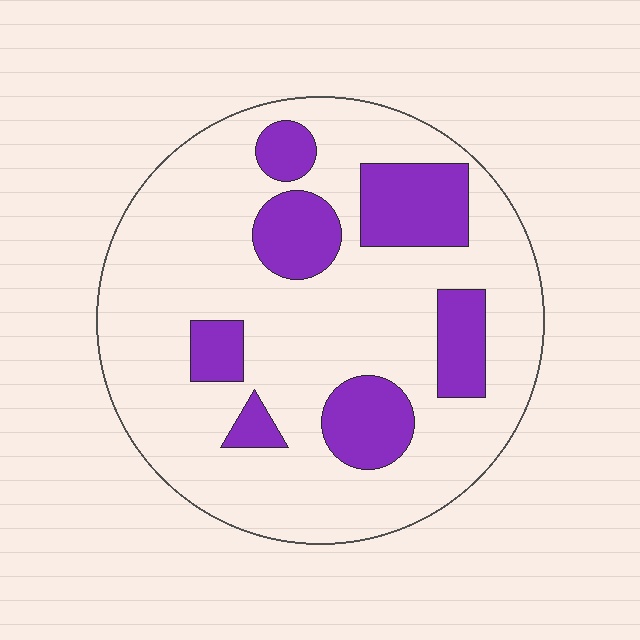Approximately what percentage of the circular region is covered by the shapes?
Approximately 25%.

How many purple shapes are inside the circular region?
7.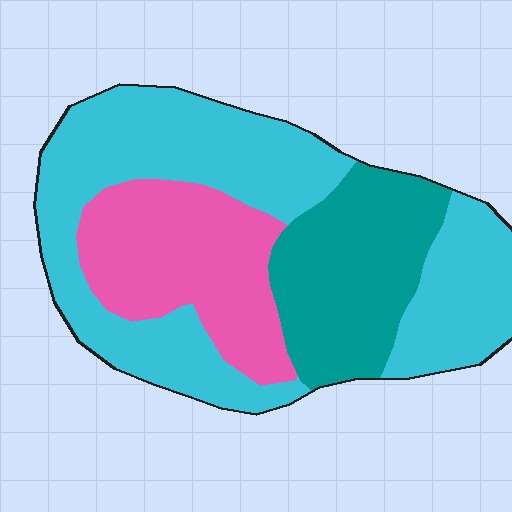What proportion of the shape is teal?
Teal takes up about one quarter (1/4) of the shape.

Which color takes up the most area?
Cyan, at roughly 50%.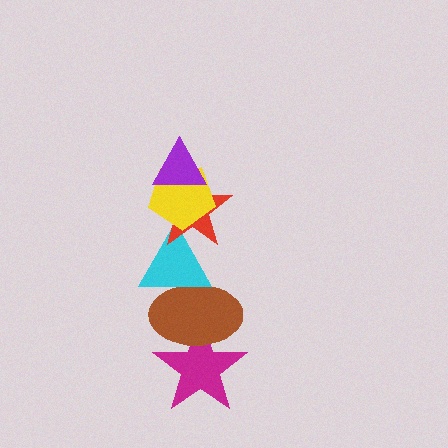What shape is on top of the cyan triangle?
The red star is on top of the cyan triangle.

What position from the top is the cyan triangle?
The cyan triangle is 4th from the top.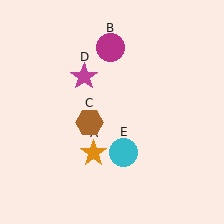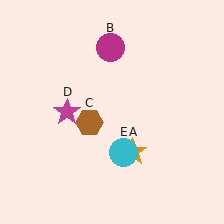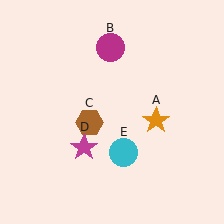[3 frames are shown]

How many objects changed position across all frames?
2 objects changed position: orange star (object A), magenta star (object D).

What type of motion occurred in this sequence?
The orange star (object A), magenta star (object D) rotated counterclockwise around the center of the scene.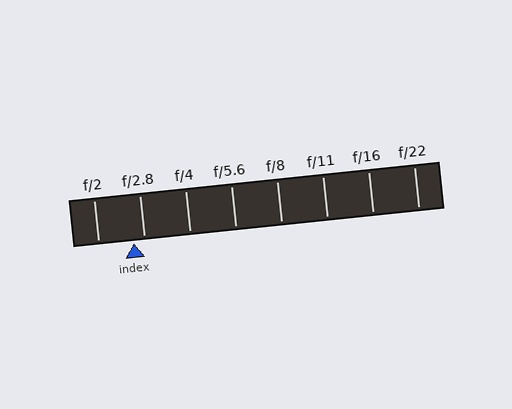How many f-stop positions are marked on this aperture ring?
There are 8 f-stop positions marked.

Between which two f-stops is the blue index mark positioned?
The index mark is between f/2 and f/2.8.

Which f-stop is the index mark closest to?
The index mark is closest to f/2.8.